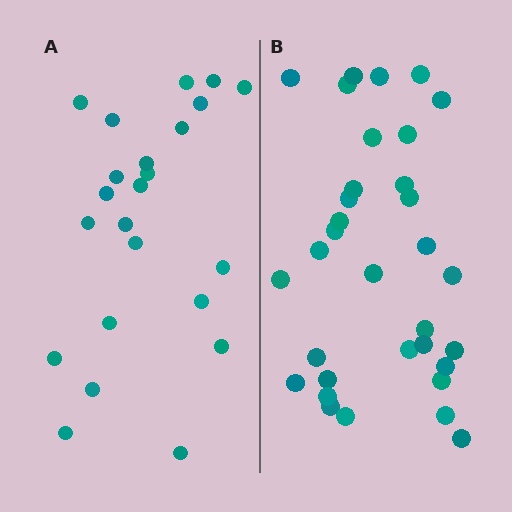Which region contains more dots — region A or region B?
Region B (the right region) has more dots.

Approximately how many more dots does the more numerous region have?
Region B has roughly 10 or so more dots than region A.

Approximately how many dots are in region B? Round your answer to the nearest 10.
About 30 dots. (The exact count is 33, which rounds to 30.)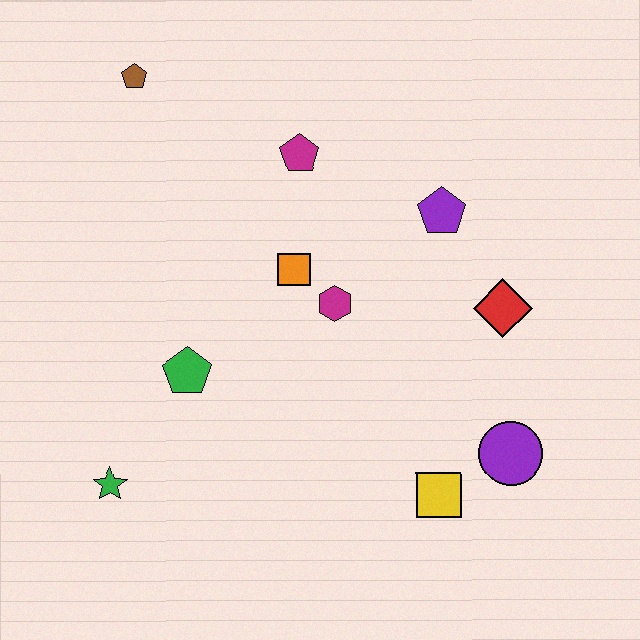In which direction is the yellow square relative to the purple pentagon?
The yellow square is below the purple pentagon.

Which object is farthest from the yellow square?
The brown pentagon is farthest from the yellow square.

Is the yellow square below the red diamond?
Yes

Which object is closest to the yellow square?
The purple circle is closest to the yellow square.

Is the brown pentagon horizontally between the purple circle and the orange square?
No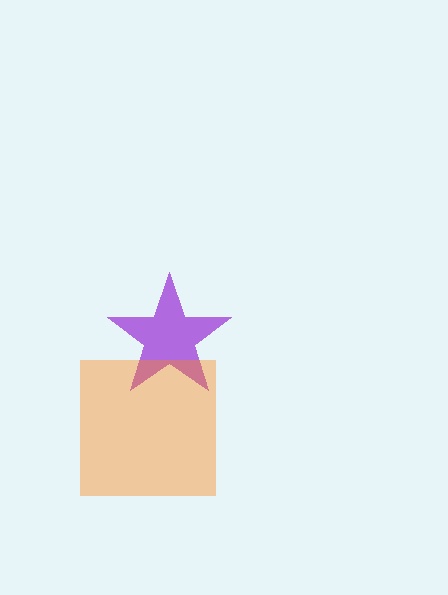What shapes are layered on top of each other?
The layered shapes are: a purple star, an orange square.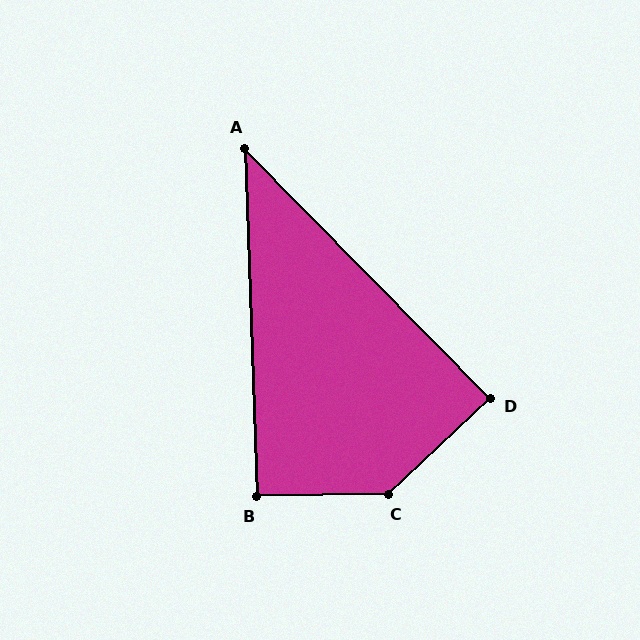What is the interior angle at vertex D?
Approximately 89 degrees (approximately right).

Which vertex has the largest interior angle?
C, at approximately 137 degrees.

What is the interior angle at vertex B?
Approximately 91 degrees (approximately right).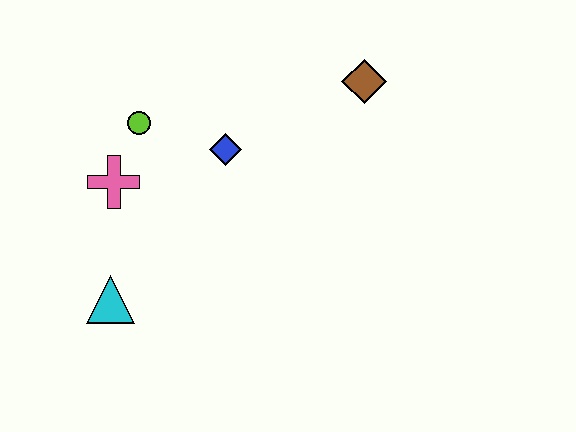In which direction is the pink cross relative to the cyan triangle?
The pink cross is above the cyan triangle.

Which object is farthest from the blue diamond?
The cyan triangle is farthest from the blue diamond.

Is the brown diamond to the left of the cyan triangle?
No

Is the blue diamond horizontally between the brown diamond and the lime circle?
Yes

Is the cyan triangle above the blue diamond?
No